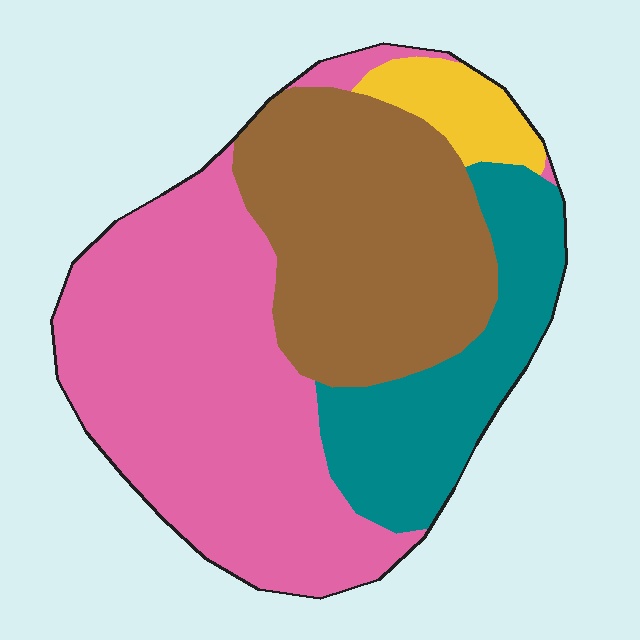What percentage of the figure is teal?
Teal covers roughly 20% of the figure.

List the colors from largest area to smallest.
From largest to smallest: pink, brown, teal, yellow.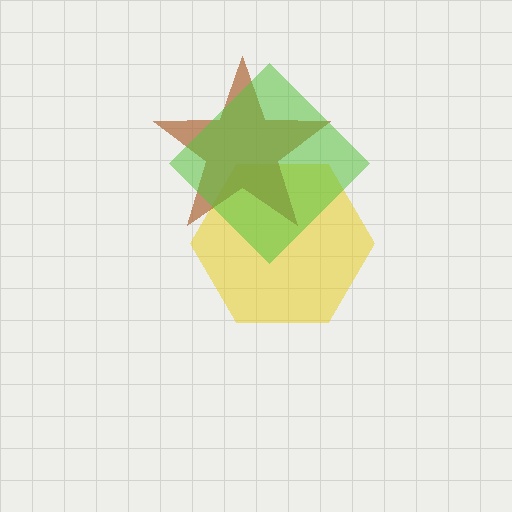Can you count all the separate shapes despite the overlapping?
Yes, there are 3 separate shapes.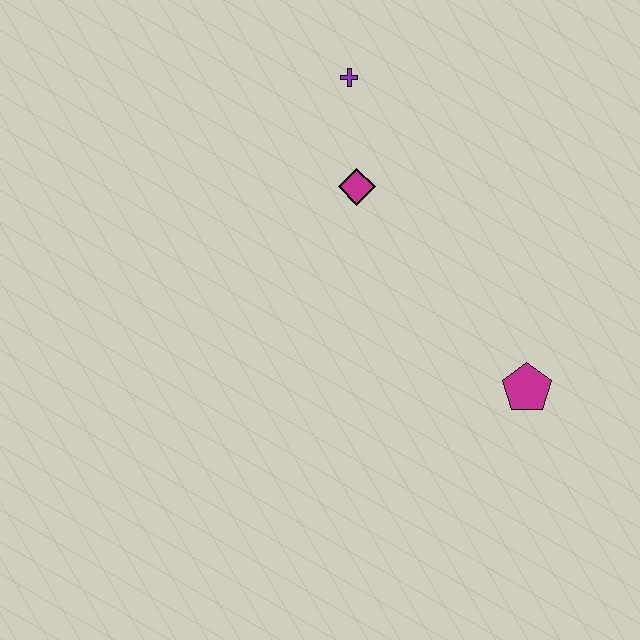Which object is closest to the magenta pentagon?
The magenta diamond is closest to the magenta pentagon.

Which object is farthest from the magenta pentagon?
The purple cross is farthest from the magenta pentagon.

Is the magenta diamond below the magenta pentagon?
No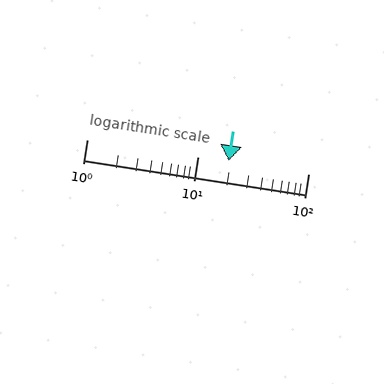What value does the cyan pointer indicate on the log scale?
The pointer indicates approximately 19.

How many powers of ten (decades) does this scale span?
The scale spans 2 decades, from 1 to 100.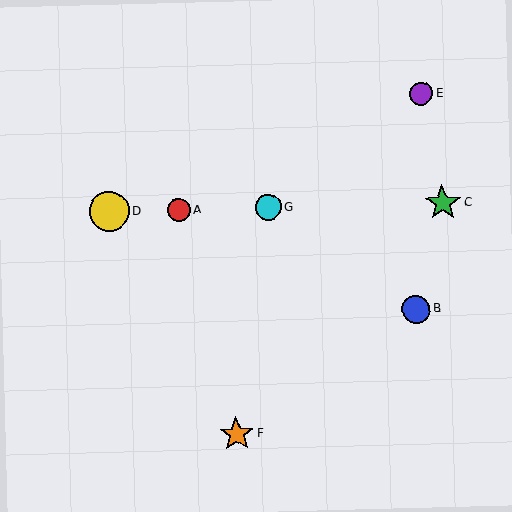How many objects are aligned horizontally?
4 objects (A, C, D, G) are aligned horizontally.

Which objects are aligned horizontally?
Objects A, C, D, G are aligned horizontally.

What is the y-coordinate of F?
Object F is at y≈434.